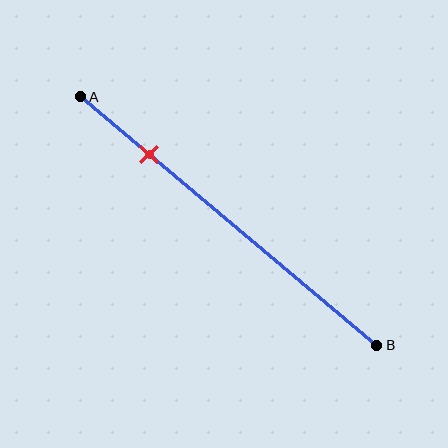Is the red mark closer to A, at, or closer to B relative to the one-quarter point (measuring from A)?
The red mark is approximately at the one-quarter point of segment AB.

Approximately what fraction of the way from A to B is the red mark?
The red mark is approximately 25% of the way from A to B.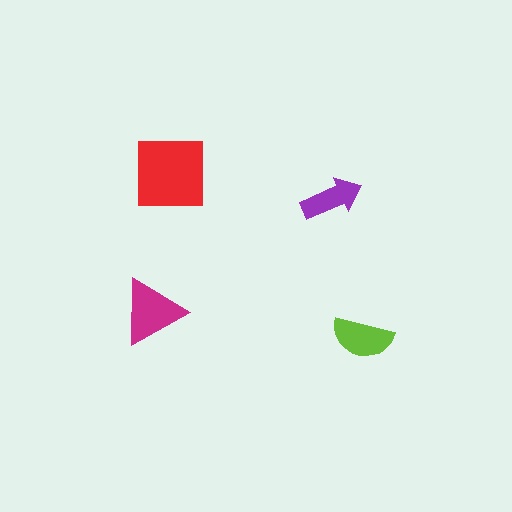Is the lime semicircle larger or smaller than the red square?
Smaller.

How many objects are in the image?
There are 4 objects in the image.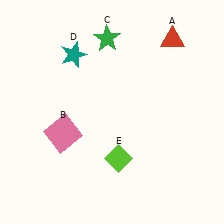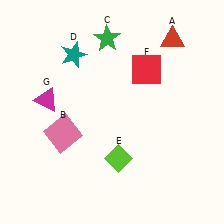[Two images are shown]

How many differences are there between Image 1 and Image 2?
There are 2 differences between the two images.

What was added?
A red square (F), a magenta triangle (G) were added in Image 2.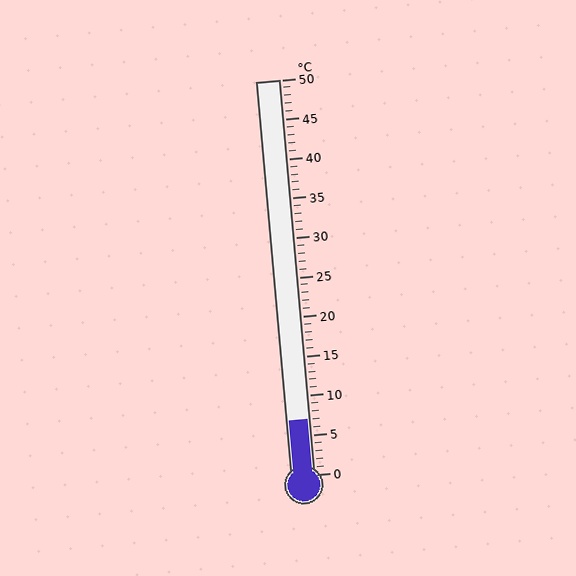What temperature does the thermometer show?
The thermometer shows approximately 7°C.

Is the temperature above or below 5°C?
The temperature is above 5°C.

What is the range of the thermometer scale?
The thermometer scale ranges from 0°C to 50°C.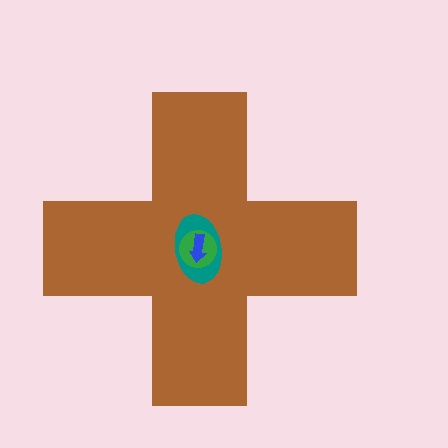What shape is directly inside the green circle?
The blue arrow.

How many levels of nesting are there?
4.